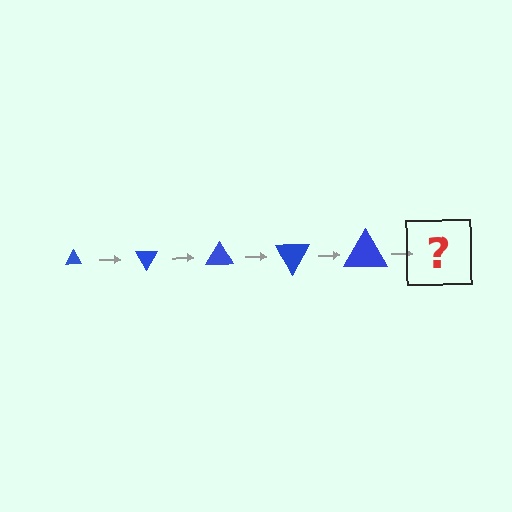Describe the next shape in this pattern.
It should be a triangle, larger than the previous one and rotated 300 degrees from the start.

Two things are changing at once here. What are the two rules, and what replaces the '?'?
The two rules are that the triangle grows larger each step and it rotates 60 degrees each step. The '?' should be a triangle, larger than the previous one and rotated 300 degrees from the start.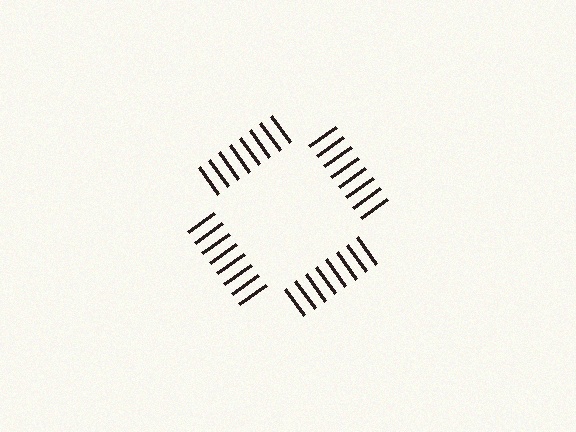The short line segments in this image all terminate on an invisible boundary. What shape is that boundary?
An illusory square — the line segments terminate on its edges but no continuous stroke is drawn.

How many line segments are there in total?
32 — 8 along each of the 4 edges.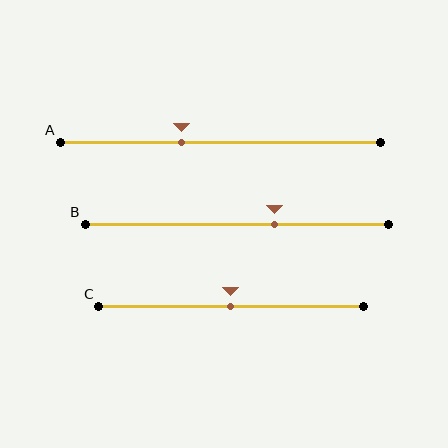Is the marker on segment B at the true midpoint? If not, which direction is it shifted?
No, the marker on segment B is shifted to the right by about 13% of the segment length.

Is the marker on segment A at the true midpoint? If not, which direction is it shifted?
No, the marker on segment A is shifted to the left by about 12% of the segment length.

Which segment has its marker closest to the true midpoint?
Segment C has its marker closest to the true midpoint.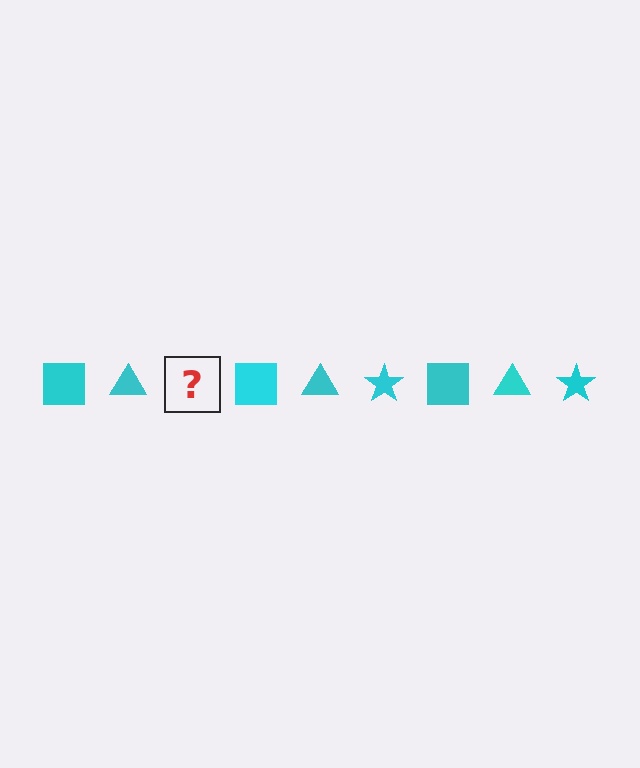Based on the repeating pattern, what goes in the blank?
The blank should be a cyan star.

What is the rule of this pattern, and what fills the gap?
The rule is that the pattern cycles through square, triangle, star shapes in cyan. The gap should be filled with a cyan star.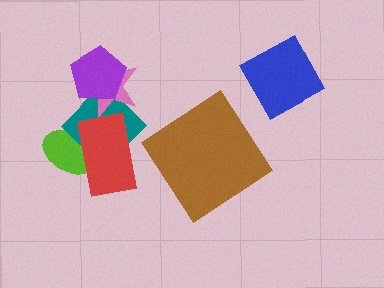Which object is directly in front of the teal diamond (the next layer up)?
The pink star is directly in front of the teal diamond.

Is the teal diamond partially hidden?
Yes, it is partially covered by another shape.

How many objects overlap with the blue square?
0 objects overlap with the blue square.